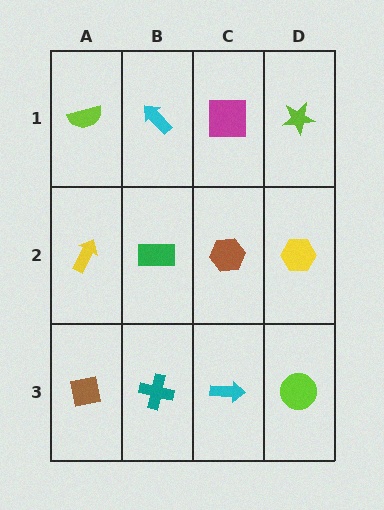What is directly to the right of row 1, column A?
A cyan arrow.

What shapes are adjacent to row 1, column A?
A yellow arrow (row 2, column A), a cyan arrow (row 1, column B).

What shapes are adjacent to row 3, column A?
A yellow arrow (row 2, column A), a teal cross (row 3, column B).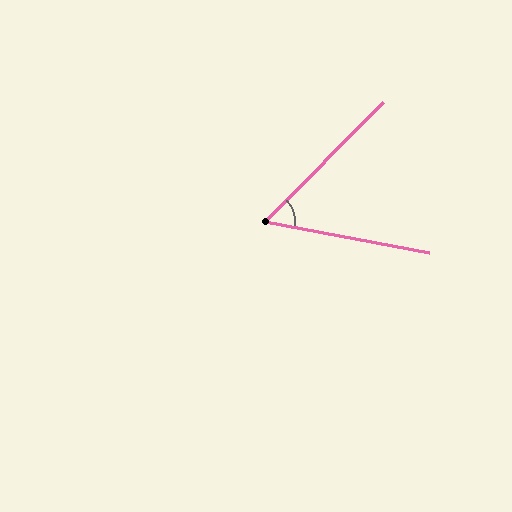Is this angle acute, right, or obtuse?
It is acute.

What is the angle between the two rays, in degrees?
Approximately 56 degrees.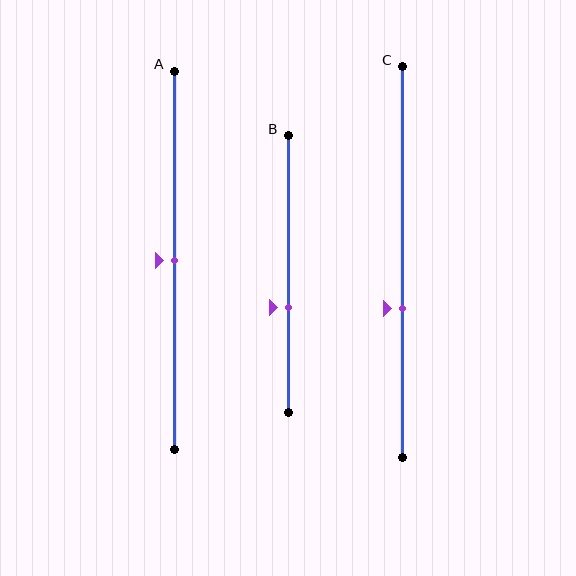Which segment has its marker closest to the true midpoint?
Segment A has its marker closest to the true midpoint.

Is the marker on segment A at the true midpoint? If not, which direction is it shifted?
Yes, the marker on segment A is at the true midpoint.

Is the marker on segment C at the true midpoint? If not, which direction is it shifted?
No, the marker on segment C is shifted downward by about 12% of the segment length.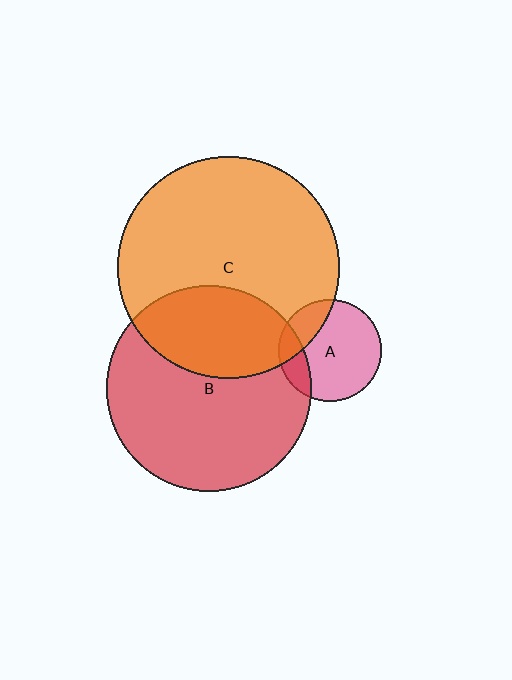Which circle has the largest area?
Circle C (orange).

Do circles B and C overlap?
Yes.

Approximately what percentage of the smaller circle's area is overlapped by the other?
Approximately 35%.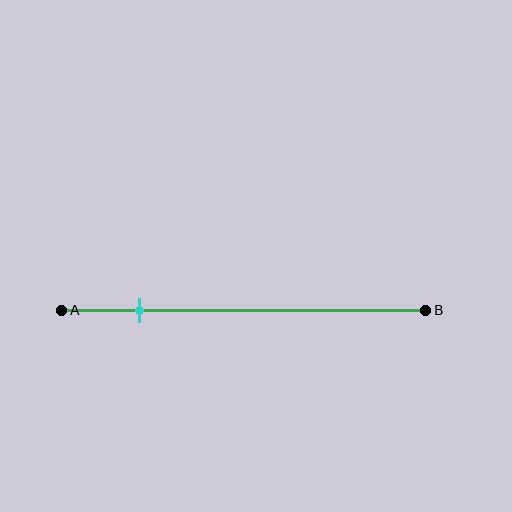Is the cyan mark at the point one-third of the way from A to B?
No, the mark is at about 20% from A, not at the 33% one-third point.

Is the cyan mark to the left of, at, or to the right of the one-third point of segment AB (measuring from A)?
The cyan mark is to the left of the one-third point of segment AB.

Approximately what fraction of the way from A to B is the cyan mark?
The cyan mark is approximately 20% of the way from A to B.